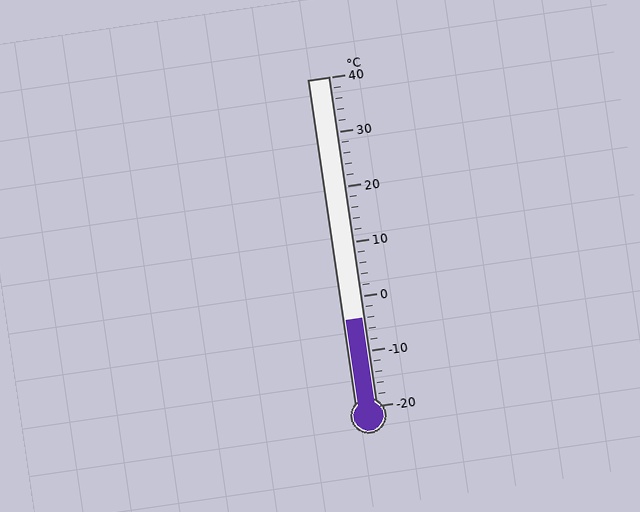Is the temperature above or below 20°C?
The temperature is below 20°C.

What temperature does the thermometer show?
The thermometer shows approximately -4°C.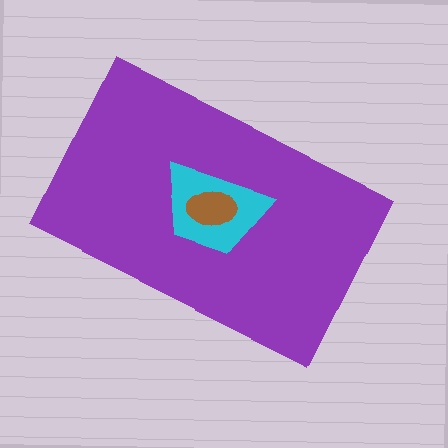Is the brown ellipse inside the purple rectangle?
Yes.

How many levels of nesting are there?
3.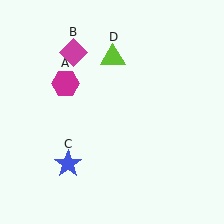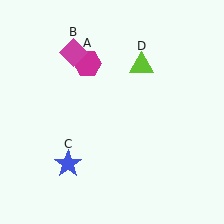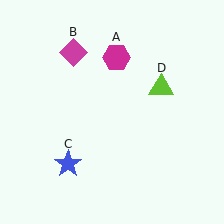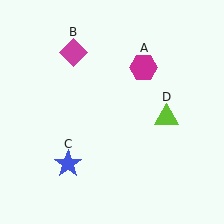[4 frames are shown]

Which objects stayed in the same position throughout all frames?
Magenta diamond (object B) and blue star (object C) remained stationary.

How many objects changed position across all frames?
2 objects changed position: magenta hexagon (object A), lime triangle (object D).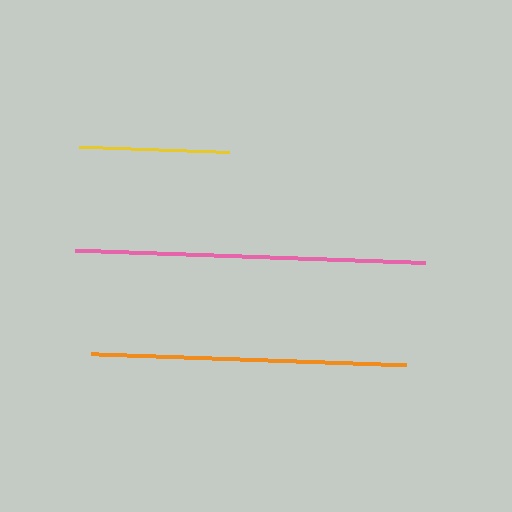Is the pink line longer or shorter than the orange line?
The pink line is longer than the orange line.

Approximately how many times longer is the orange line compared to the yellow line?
The orange line is approximately 2.1 times the length of the yellow line.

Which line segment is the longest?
The pink line is the longest at approximately 349 pixels.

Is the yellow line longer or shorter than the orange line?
The orange line is longer than the yellow line.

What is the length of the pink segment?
The pink segment is approximately 349 pixels long.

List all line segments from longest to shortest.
From longest to shortest: pink, orange, yellow.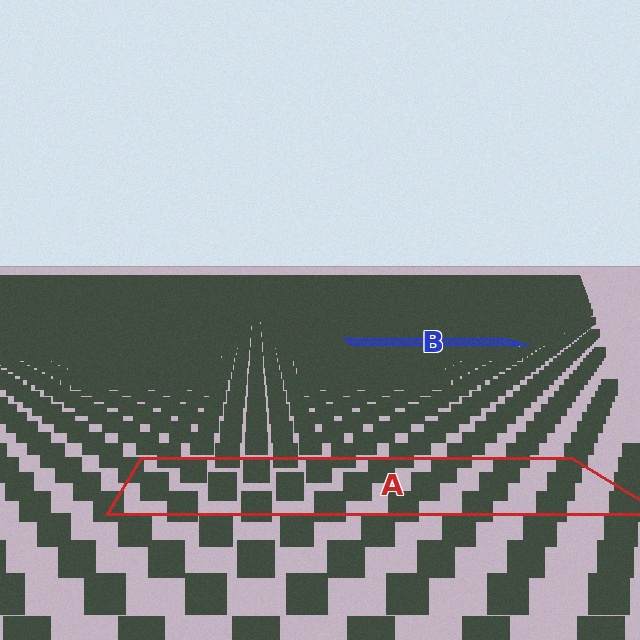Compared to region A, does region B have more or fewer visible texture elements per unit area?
Region B has more texture elements per unit area — they are packed more densely because it is farther away.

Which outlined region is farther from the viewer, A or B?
Region B is farther from the viewer — the texture elements inside it appear smaller and more densely packed.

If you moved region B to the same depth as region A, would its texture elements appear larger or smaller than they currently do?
They would appear larger. At a closer depth, the same texture elements are projected at a bigger on-screen size.